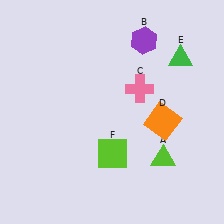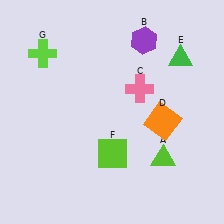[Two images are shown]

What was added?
A lime cross (G) was added in Image 2.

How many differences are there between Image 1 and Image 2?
There is 1 difference between the two images.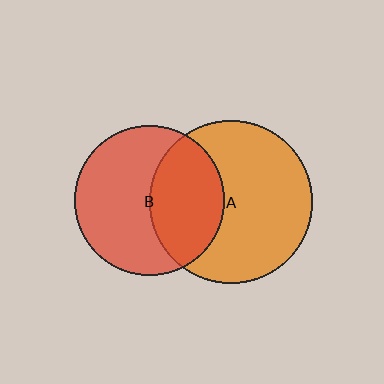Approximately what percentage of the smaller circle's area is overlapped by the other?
Approximately 40%.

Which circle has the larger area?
Circle A (orange).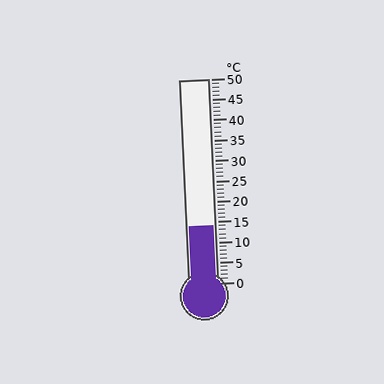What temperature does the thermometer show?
The thermometer shows approximately 14°C.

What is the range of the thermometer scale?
The thermometer scale ranges from 0°C to 50°C.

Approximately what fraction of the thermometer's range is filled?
The thermometer is filled to approximately 30% of its range.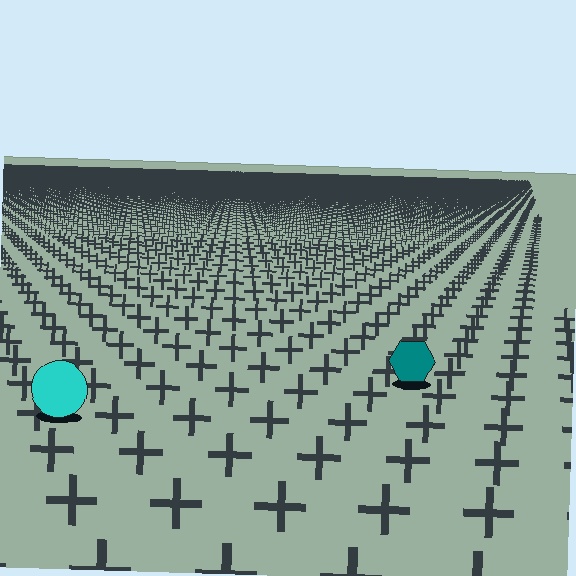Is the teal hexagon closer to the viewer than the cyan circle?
No. The cyan circle is closer — you can tell from the texture gradient: the ground texture is coarser near it.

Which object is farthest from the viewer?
The teal hexagon is farthest from the viewer. It appears smaller and the ground texture around it is denser.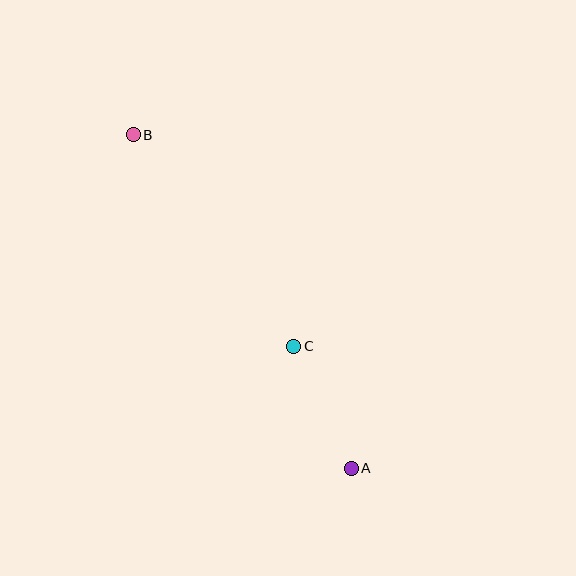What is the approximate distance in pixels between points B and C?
The distance between B and C is approximately 266 pixels.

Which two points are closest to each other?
Points A and C are closest to each other.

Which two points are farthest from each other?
Points A and B are farthest from each other.